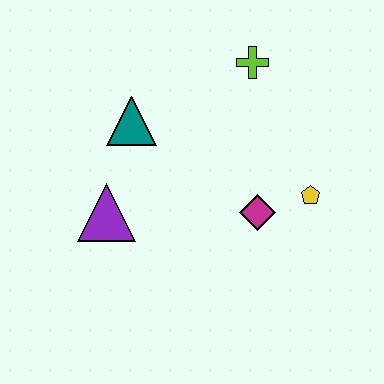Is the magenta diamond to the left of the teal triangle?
No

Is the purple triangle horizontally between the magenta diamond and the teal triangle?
No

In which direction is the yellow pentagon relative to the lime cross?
The yellow pentagon is below the lime cross.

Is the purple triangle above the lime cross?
No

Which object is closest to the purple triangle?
The teal triangle is closest to the purple triangle.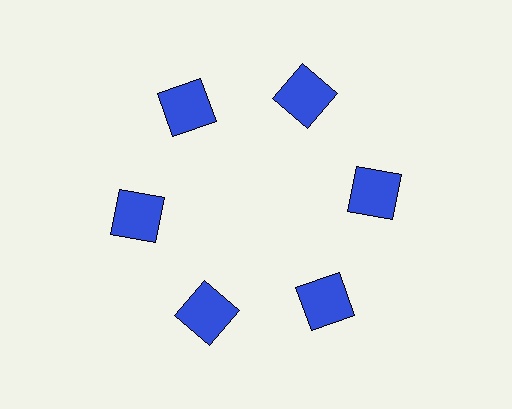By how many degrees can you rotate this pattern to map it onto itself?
The pattern maps onto itself every 60 degrees of rotation.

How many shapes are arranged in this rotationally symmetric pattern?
There are 6 shapes, arranged in 6 groups of 1.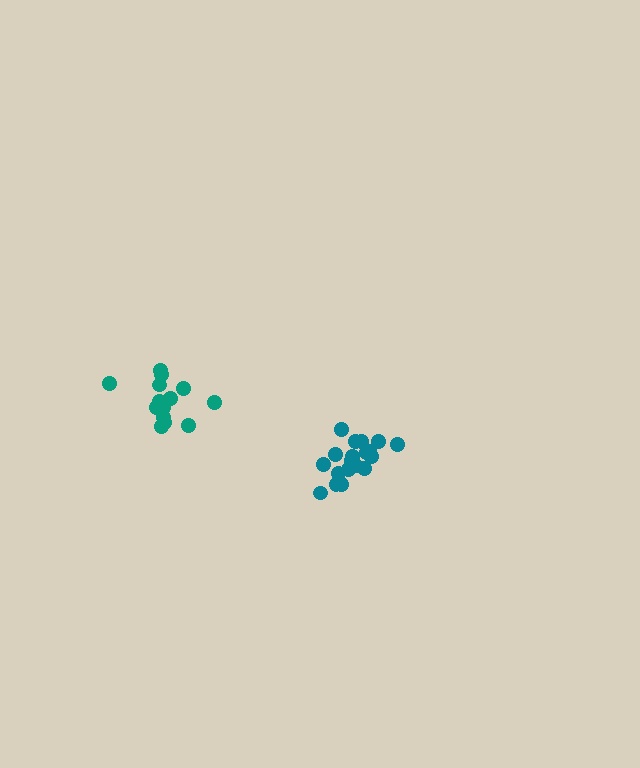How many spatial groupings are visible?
There are 2 spatial groupings.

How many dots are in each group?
Group 1: 19 dots, Group 2: 14 dots (33 total).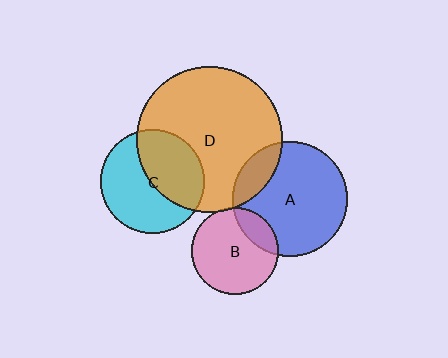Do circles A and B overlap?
Yes.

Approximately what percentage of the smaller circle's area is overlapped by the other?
Approximately 20%.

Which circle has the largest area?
Circle D (orange).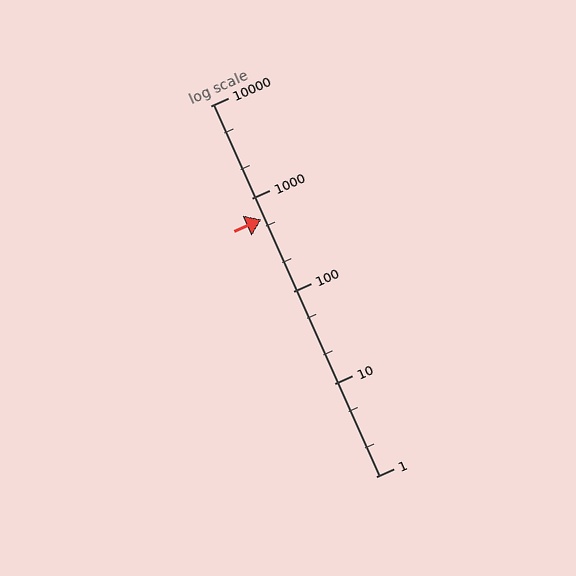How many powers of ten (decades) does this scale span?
The scale spans 4 decades, from 1 to 10000.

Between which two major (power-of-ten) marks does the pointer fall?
The pointer is between 100 and 1000.